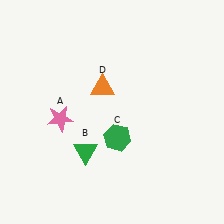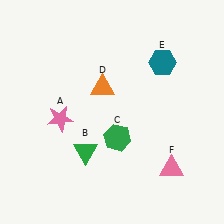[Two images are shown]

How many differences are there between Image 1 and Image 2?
There are 2 differences between the two images.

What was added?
A teal hexagon (E), a pink triangle (F) were added in Image 2.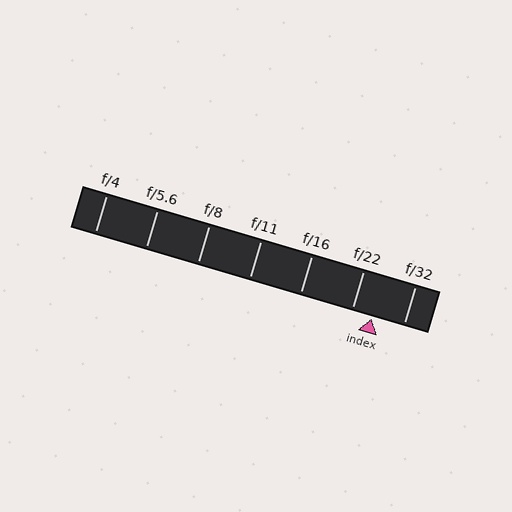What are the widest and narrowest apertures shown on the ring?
The widest aperture shown is f/4 and the narrowest is f/32.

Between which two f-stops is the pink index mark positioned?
The index mark is between f/22 and f/32.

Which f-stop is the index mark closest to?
The index mark is closest to f/22.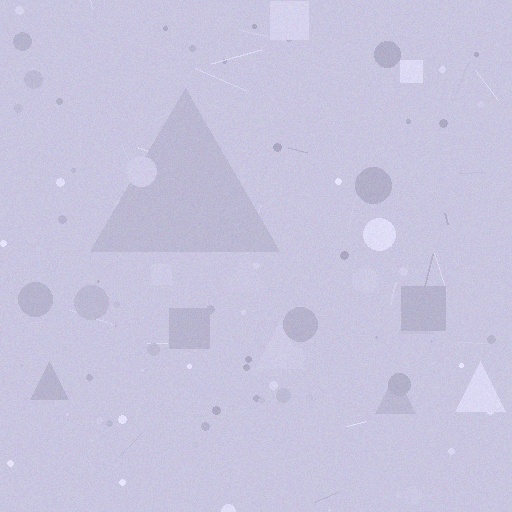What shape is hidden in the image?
A triangle is hidden in the image.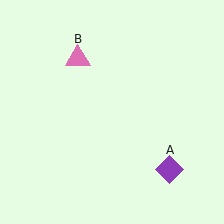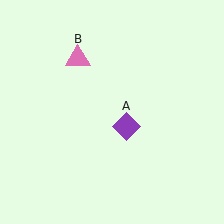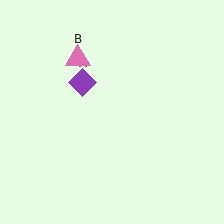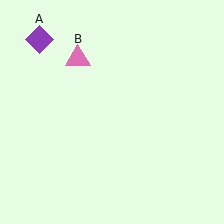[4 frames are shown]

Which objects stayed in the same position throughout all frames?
Pink triangle (object B) remained stationary.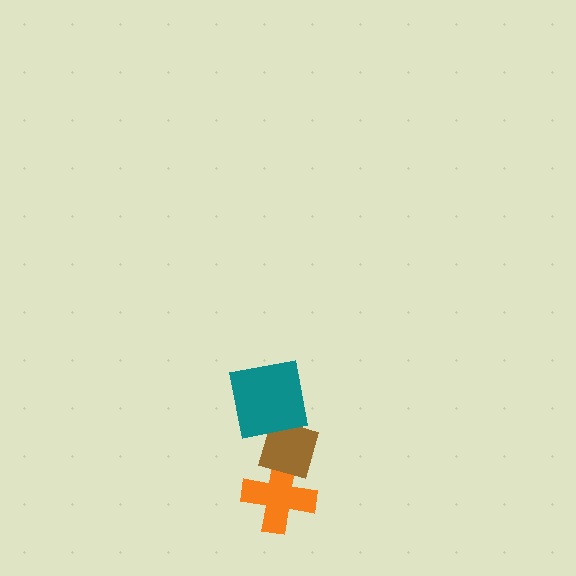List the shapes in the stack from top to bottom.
From top to bottom: the teal square, the brown diamond, the orange cross.